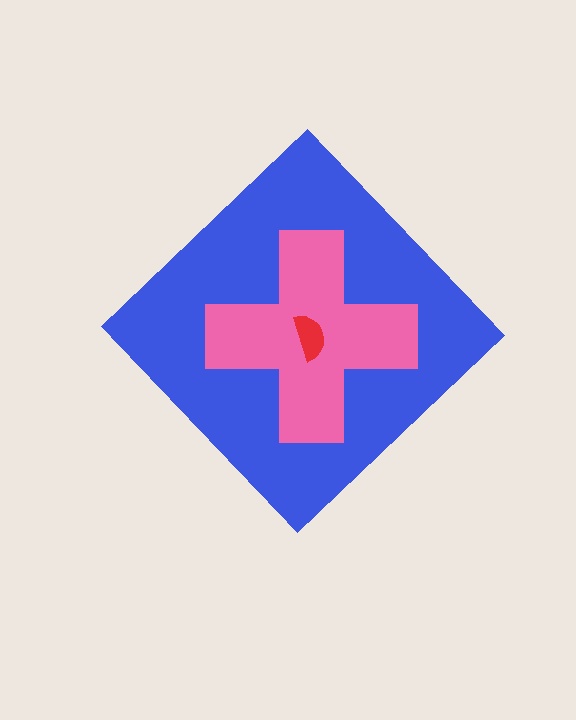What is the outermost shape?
The blue diamond.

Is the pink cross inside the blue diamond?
Yes.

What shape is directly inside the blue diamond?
The pink cross.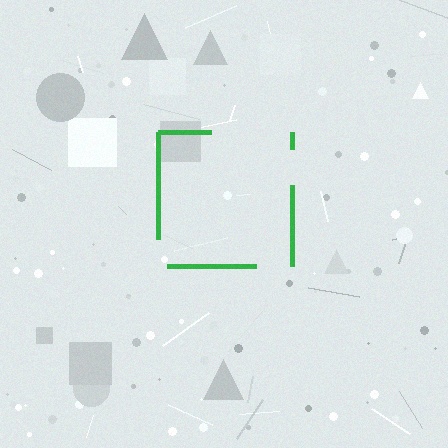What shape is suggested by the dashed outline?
The dashed outline suggests a square.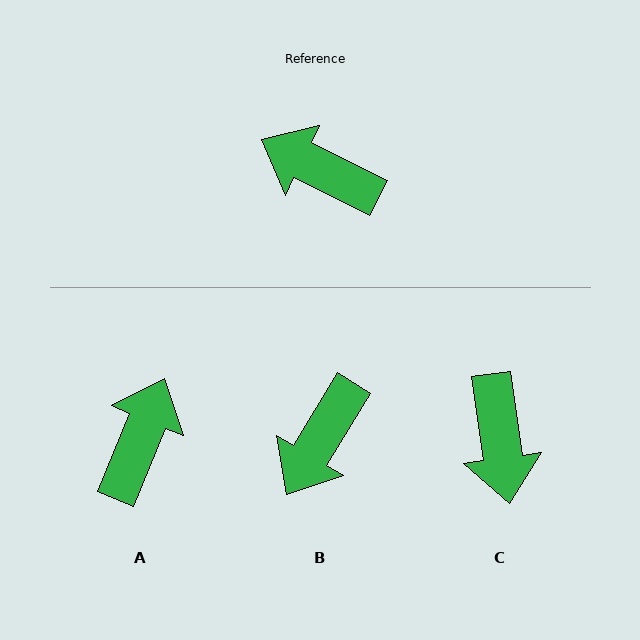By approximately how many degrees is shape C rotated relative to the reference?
Approximately 124 degrees counter-clockwise.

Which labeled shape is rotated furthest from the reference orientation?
C, about 124 degrees away.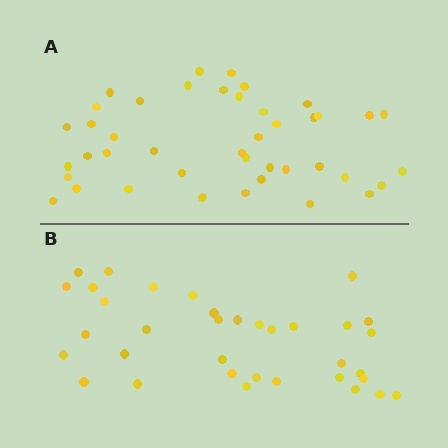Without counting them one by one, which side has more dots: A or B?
Region A (the top region) has more dots.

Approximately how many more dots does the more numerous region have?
Region A has roughly 8 or so more dots than region B.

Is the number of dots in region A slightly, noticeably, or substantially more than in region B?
Region A has only slightly more — the two regions are fairly close. The ratio is roughly 1.2 to 1.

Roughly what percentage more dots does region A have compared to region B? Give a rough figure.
About 20% more.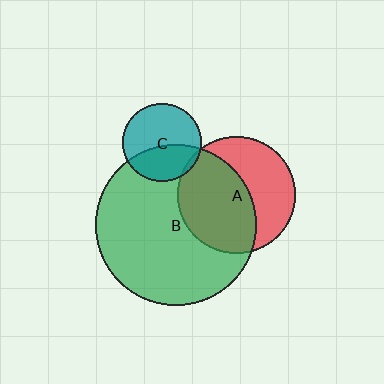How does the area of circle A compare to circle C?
Approximately 2.2 times.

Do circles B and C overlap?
Yes.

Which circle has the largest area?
Circle B (green).